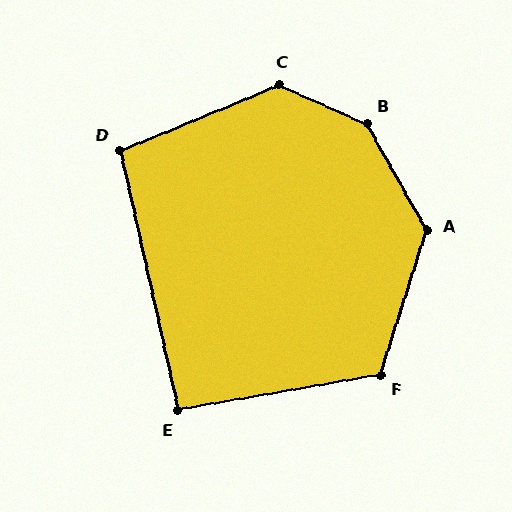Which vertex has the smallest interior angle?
E, at approximately 93 degrees.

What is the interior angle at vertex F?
Approximately 117 degrees (obtuse).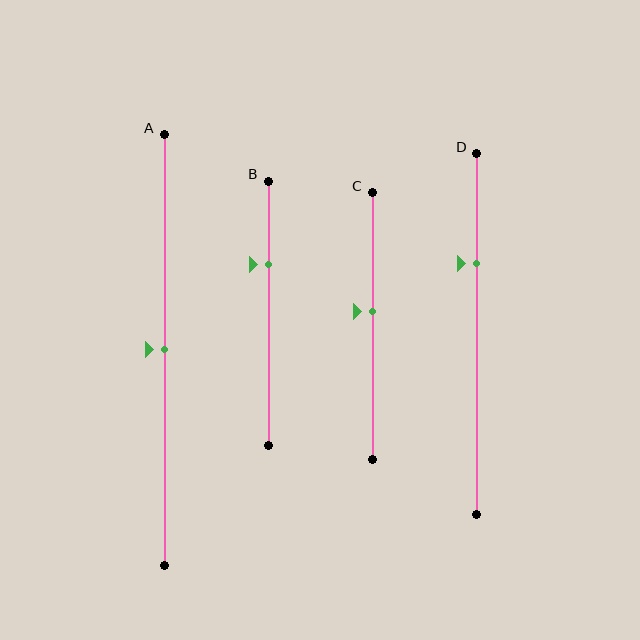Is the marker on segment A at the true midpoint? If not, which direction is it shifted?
Yes, the marker on segment A is at the true midpoint.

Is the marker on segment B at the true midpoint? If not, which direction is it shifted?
No, the marker on segment B is shifted upward by about 19% of the segment length.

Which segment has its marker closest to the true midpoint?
Segment A has its marker closest to the true midpoint.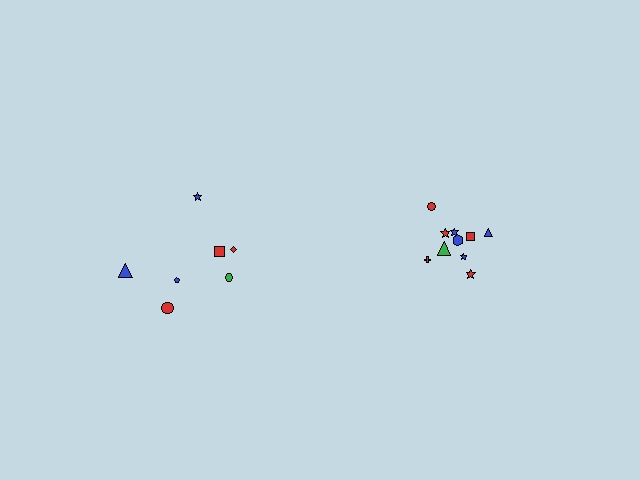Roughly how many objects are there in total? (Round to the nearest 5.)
Roughly 15 objects in total.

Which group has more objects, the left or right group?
The right group.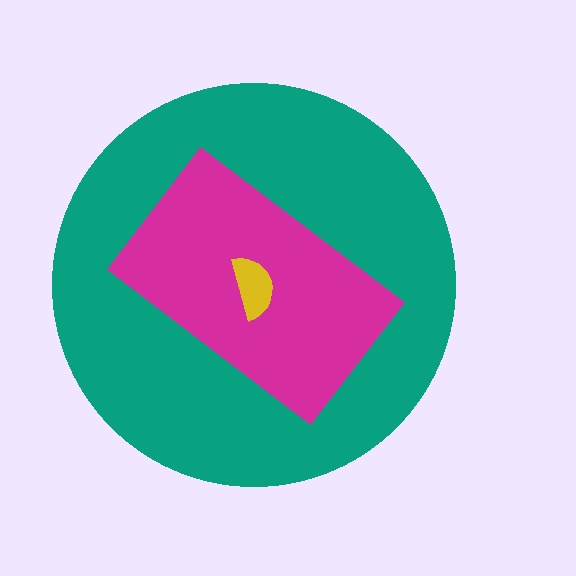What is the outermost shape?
The teal circle.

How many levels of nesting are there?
3.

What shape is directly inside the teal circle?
The magenta rectangle.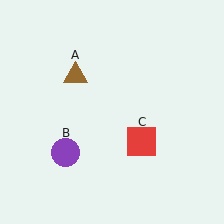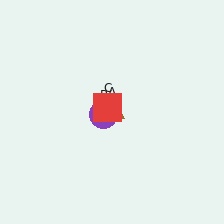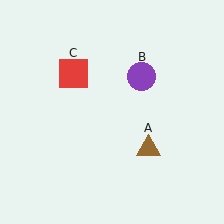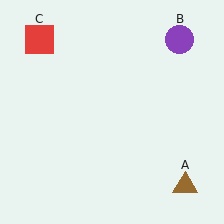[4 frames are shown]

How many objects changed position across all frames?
3 objects changed position: brown triangle (object A), purple circle (object B), red square (object C).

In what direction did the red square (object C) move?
The red square (object C) moved up and to the left.